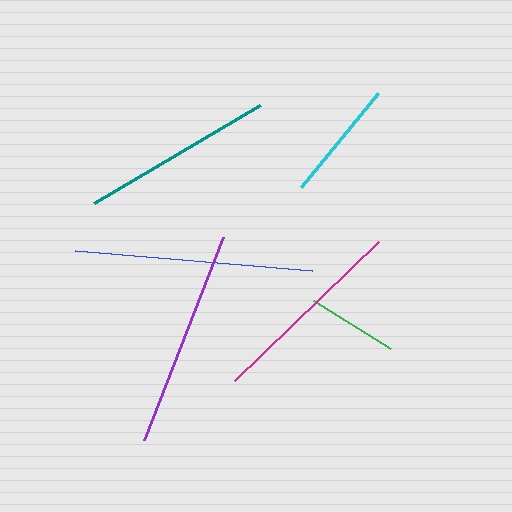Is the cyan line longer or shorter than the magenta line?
The magenta line is longer than the cyan line.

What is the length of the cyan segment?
The cyan segment is approximately 122 pixels long.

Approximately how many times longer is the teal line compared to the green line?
The teal line is approximately 2.1 times the length of the green line.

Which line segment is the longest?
The blue line is the longest at approximately 237 pixels.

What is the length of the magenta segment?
The magenta segment is approximately 200 pixels long.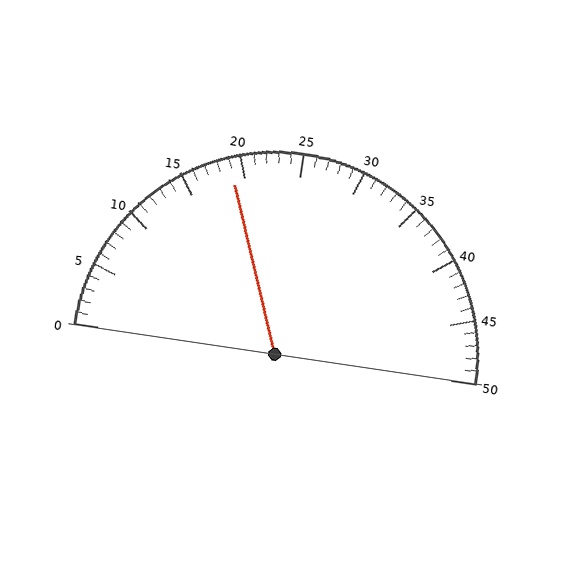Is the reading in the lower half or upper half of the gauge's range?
The reading is in the lower half of the range (0 to 50).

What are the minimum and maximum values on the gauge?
The gauge ranges from 0 to 50.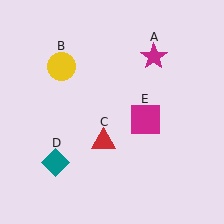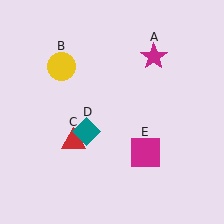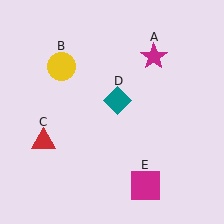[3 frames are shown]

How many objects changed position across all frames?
3 objects changed position: red triangle (object C), teal diamond (object D), magenta square (object E).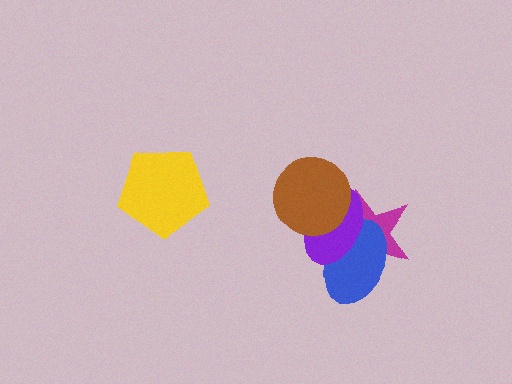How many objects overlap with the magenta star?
3 objects overlap with the magenta star.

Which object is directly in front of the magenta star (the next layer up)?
The blue ellipse is directly in front of the magenta star.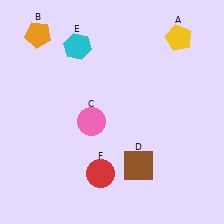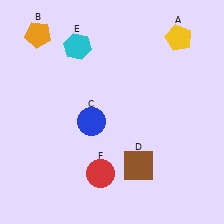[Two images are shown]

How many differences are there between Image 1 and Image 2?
There is 1 difference between the two images.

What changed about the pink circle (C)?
In Image 1, C is pink. In Image 2, it changed to blue.